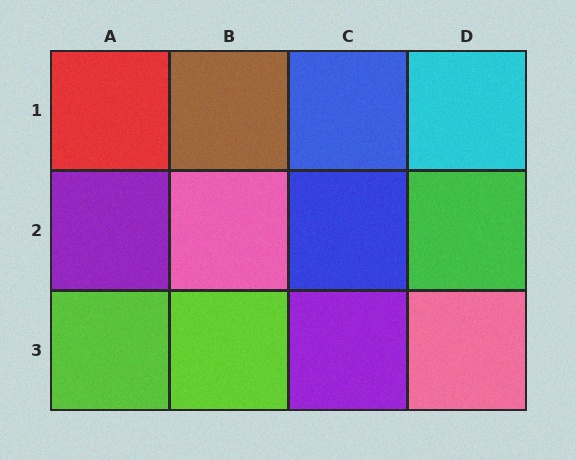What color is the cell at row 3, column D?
Pink.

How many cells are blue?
2 cells are blue.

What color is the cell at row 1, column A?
Red.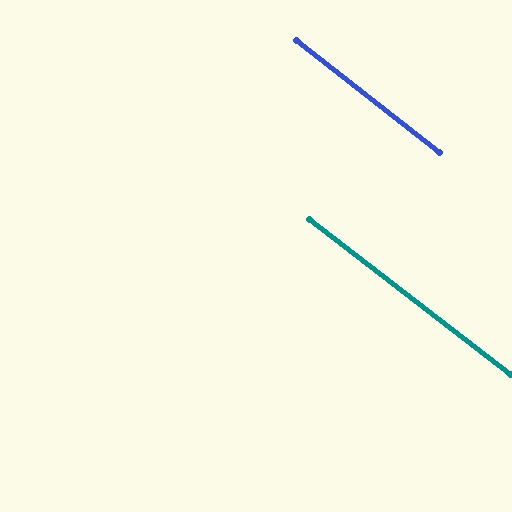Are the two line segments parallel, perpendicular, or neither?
Parallel — their directions differ by only 0.4°.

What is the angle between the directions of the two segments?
Approximately 0 degrees.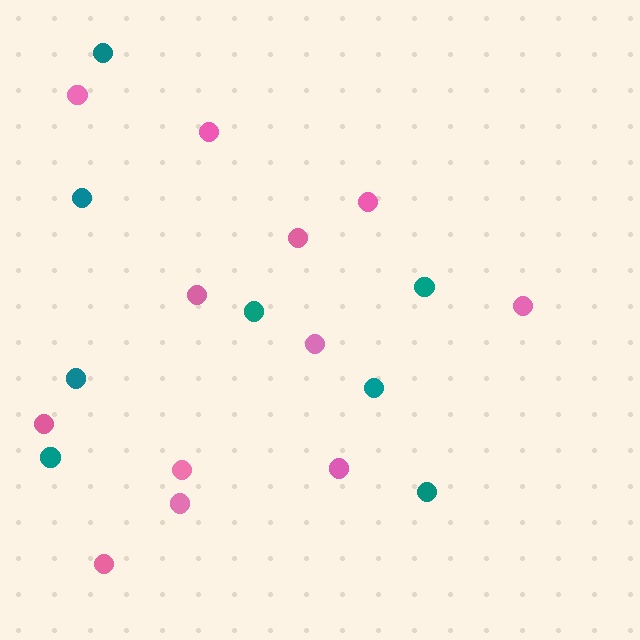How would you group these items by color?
There are 2 groups: one group of teal circles (8) and one group of pink circles (12).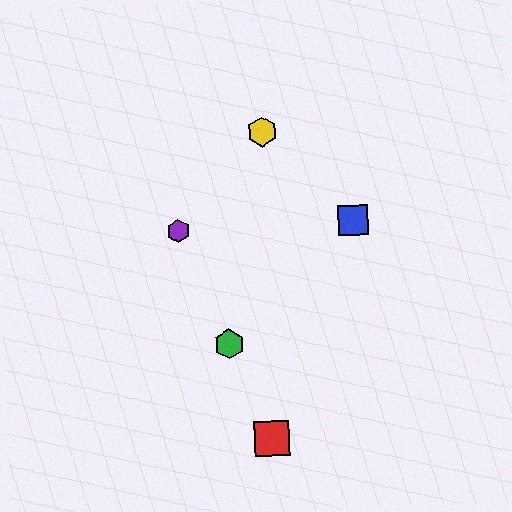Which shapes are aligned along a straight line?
The red square, the green hexagon, the purple hexagon are aligned along a straight line.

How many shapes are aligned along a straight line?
3 shapes (the red square, the green hexagon, the purple hexagon) are aligned along a straight line.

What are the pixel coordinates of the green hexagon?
The green hexagon is at (230, 344).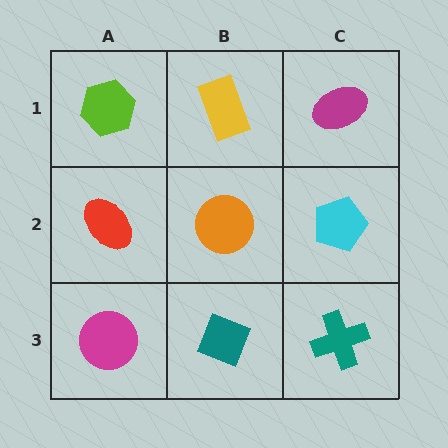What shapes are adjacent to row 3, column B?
An orange circle (row 2, column B), a magenta circle (row 3, column A), a teal cross (row 3, column C).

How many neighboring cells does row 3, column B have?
3.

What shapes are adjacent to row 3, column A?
A red ellipse (row 2, column A), a teal diamond (row 3, column B).